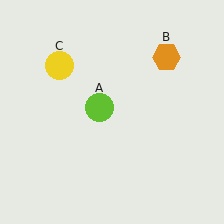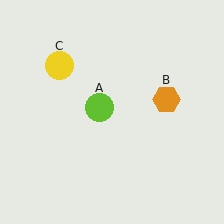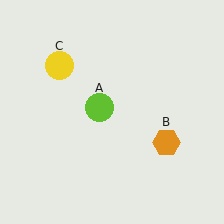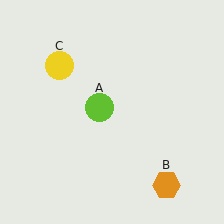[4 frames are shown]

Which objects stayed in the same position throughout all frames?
Lime circle (object A) and yellow circle (object C) remained stationary.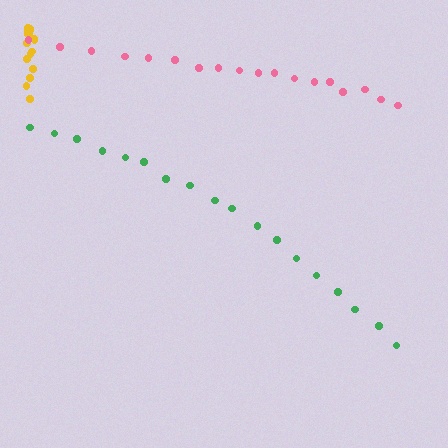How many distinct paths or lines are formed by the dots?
There are 3 distinct paths.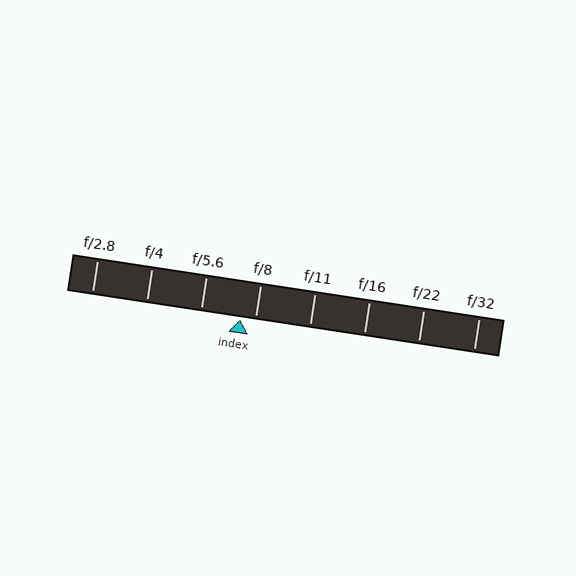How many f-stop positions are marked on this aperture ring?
There are 8 f-stop positions marked.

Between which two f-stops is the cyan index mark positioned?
The index mark is between f/5.6 and f/8.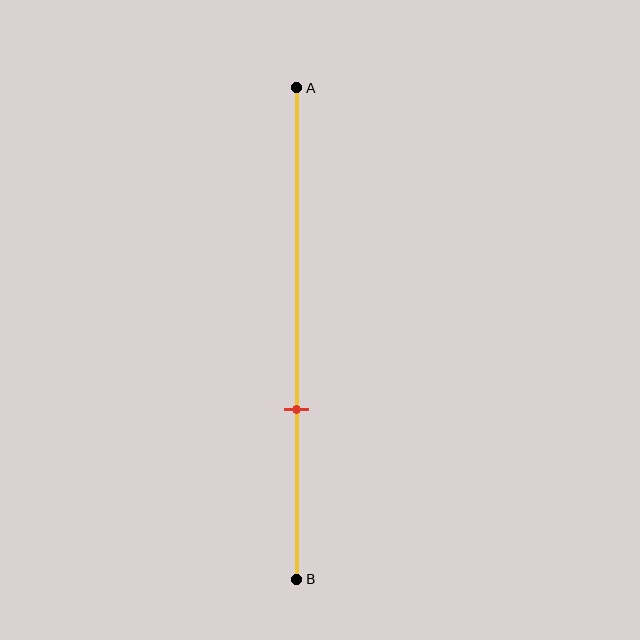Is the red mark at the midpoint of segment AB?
No, the mark is at about 65% from A, not at the 50% midpoint.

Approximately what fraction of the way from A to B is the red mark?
The red mark is approximately 65% of the way from A to B.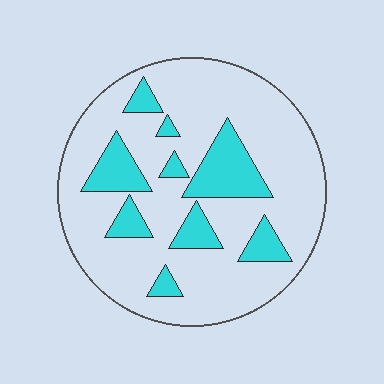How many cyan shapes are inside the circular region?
9.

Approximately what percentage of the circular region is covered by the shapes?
Approximately 20%.